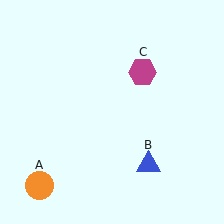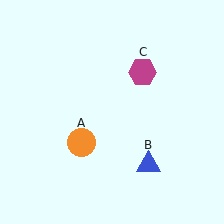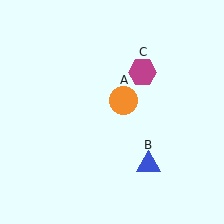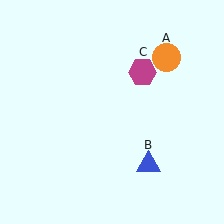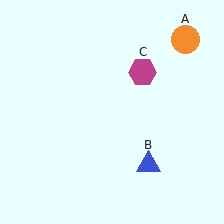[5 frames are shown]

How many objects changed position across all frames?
1 object changed position: orange circle (object A).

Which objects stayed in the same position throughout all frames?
Blue triangle (object B) and magenta hexagon (object C) remained stationary.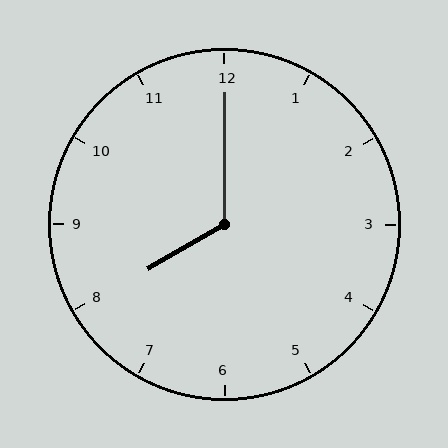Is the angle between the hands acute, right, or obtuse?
It is obtuse.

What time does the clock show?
8:00.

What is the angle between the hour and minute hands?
Approximately 120 degrees.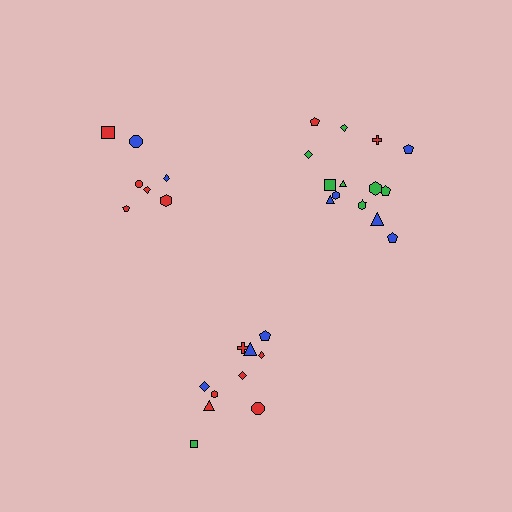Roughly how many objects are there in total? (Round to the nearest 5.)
Roughly 30 objects in total.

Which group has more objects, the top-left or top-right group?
The top-right group.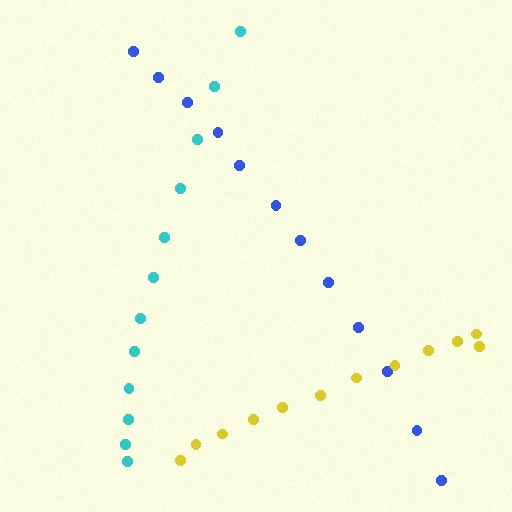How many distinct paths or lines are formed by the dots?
There are 3 distinct paths.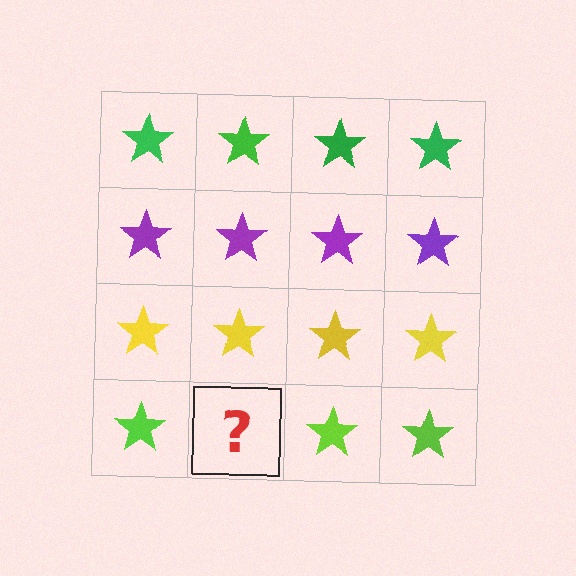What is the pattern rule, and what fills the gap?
The rule is that each row has a consistent color. The gap should be filled with a lime star.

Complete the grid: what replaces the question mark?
The question mark should be replaced with a lime star.